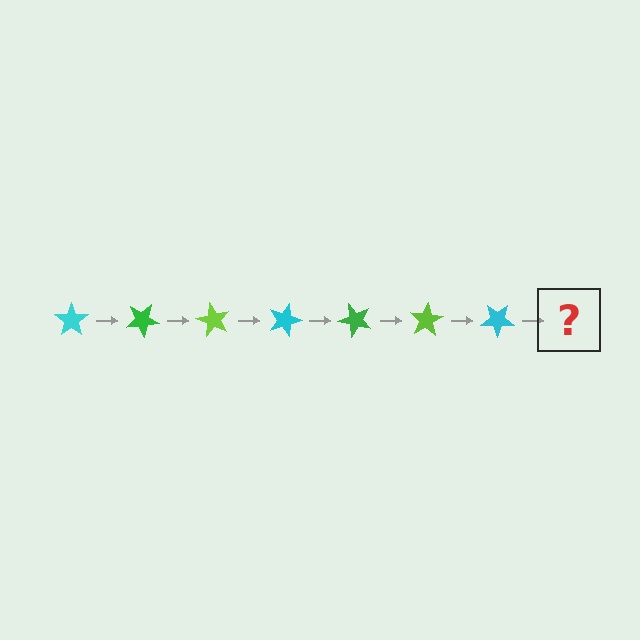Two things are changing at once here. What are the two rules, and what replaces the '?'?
The two rules are that it rotates 30 degrees each step and the color cycles through cyan, green, and lime. The '?' should be a green star, rotated 210 degrees from the start.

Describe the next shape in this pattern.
It should be a green star, rotated 210 degrees from the start.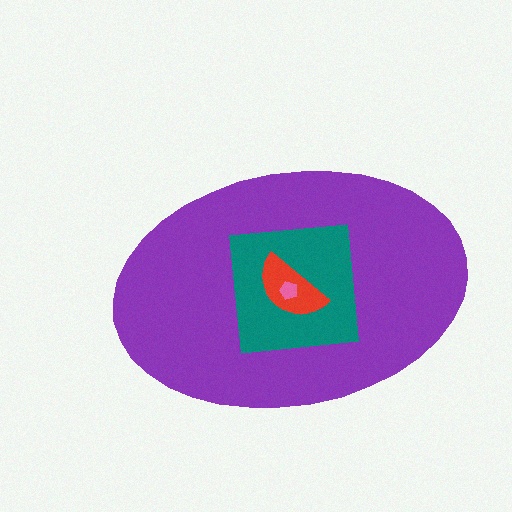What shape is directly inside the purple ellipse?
The teal square.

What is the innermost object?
The pink pentagon.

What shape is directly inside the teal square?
The red semicircle.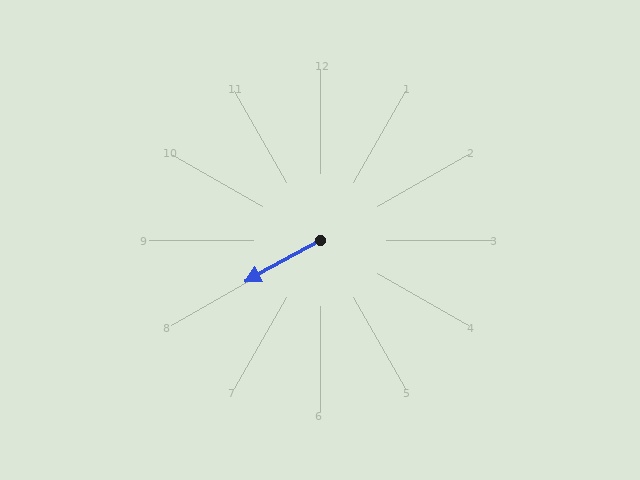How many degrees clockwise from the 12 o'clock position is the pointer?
Approximately 241 degrees.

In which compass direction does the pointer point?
Southwest.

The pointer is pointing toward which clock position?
Roughly 8 o'clock.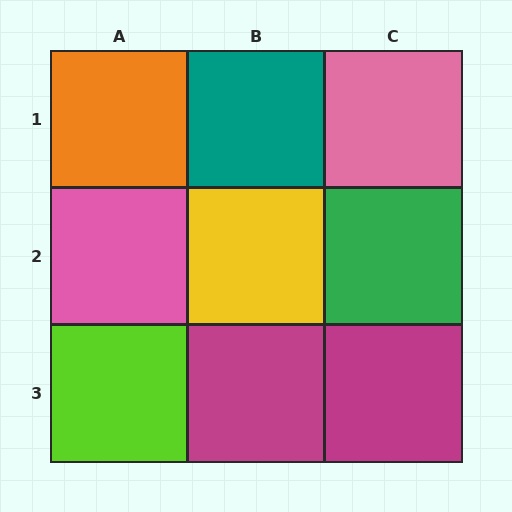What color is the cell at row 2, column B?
Yellow.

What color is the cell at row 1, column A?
Orange.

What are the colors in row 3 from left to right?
Lime, magenta, magenta.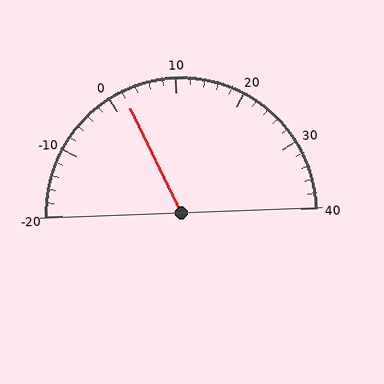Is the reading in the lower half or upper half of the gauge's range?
The reading is in the lower half of the range (-20 to 40).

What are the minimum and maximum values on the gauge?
The gauge ranges from -20 to 40.